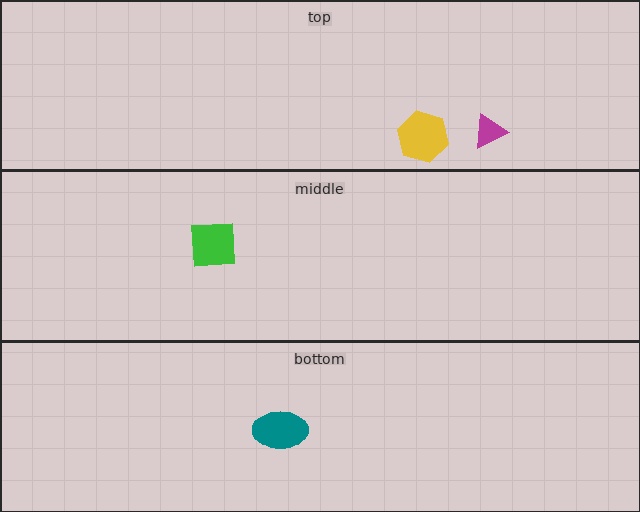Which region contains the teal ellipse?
The bottom region.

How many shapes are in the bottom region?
1.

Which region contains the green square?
The middle region.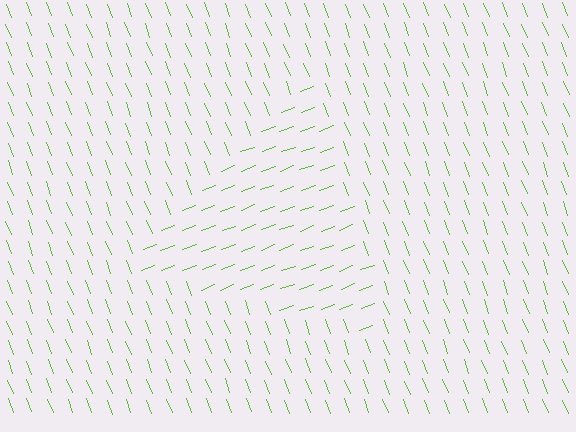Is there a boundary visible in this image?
Yes, there is a texture boundary formed by a change in line orientation.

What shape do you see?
I see a triangle.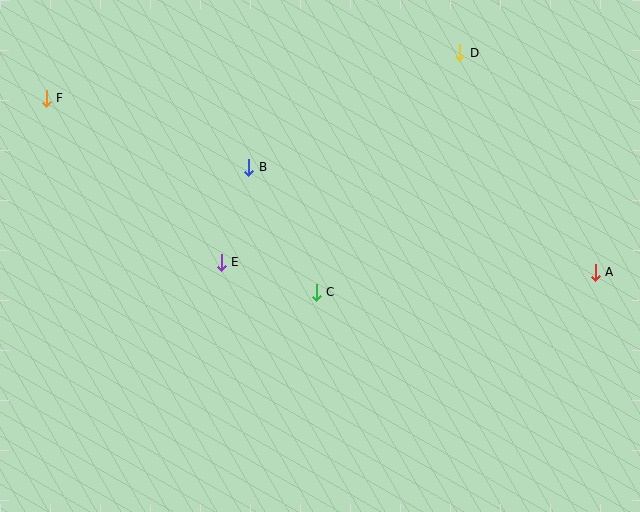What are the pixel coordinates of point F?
Point F is at (46, 98).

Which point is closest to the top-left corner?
Point F is closest to the top-left corner.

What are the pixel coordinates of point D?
Point D is at (460, 53).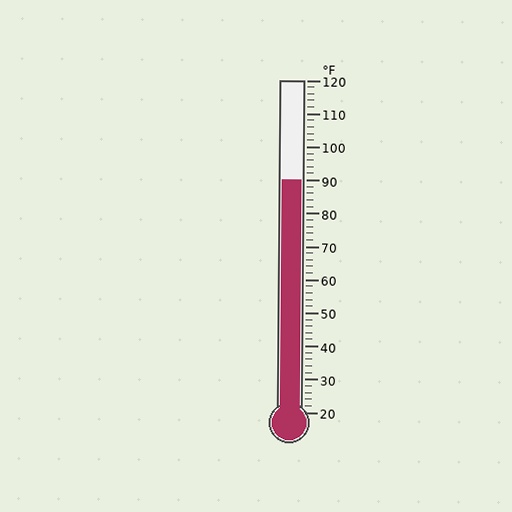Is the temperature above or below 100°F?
The temperature is below 100°F.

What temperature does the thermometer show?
The thermometer shows approximately 90°F.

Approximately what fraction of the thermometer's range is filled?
The thermometer is filled to approximately 70% of its range.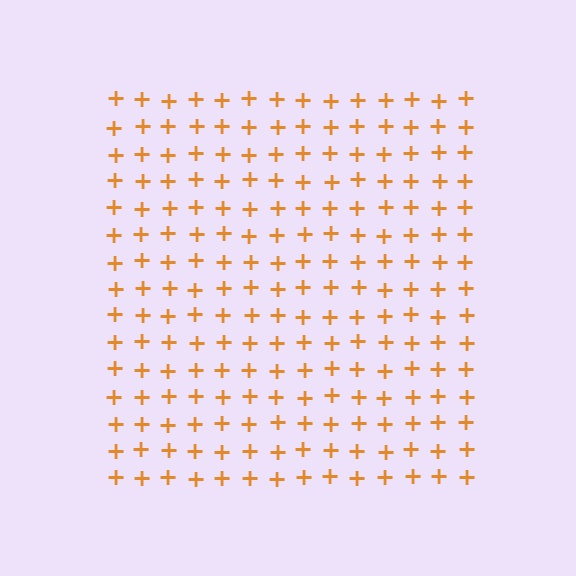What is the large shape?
The large shape is a square.